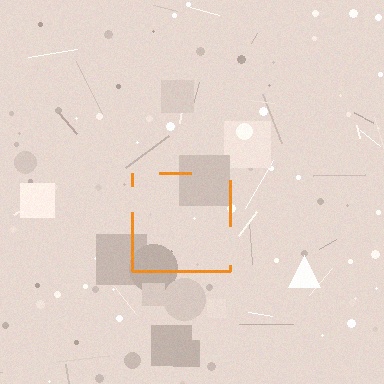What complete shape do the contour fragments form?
The contour fragments form a square.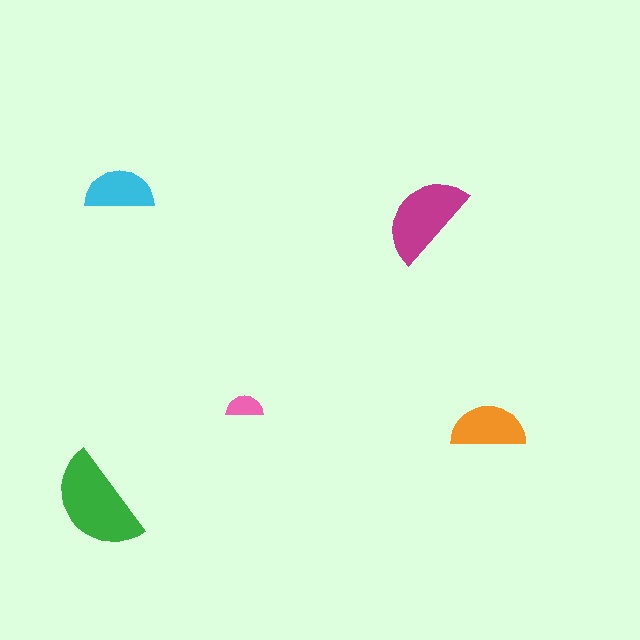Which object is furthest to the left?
The green semicircle is leftmost.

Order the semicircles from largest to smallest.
the green one, the magenta one, the orange one, the cyan one, the pink one.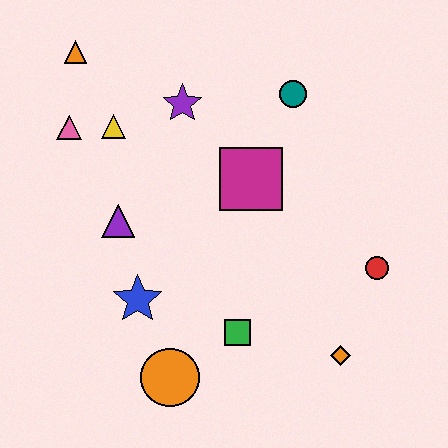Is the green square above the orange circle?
Yes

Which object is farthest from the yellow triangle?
The orange diamond is farthest from the yellow triangle.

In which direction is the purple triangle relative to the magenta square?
The purple triangle is to the left of the magenta square.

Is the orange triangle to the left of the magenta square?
Yes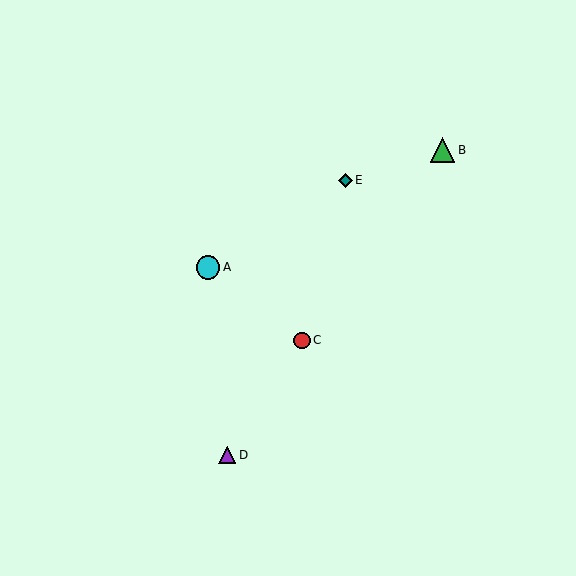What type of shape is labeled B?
Shape B is a green triangle.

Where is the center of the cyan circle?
The center of the cyan circle is at (208, 268).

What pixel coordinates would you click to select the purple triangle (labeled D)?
Click at (227, 455) to select the purple triangle D.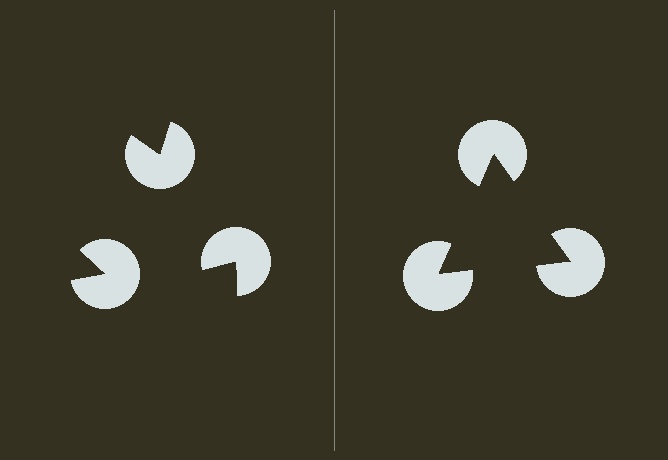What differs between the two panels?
The pac-man discs are positioned identically on both sides; only the wedge orientations differ. On the right they align to a triangle; on the left they are misaligned.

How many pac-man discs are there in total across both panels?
6 — 3 on each side.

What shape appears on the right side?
An illusory triangle.